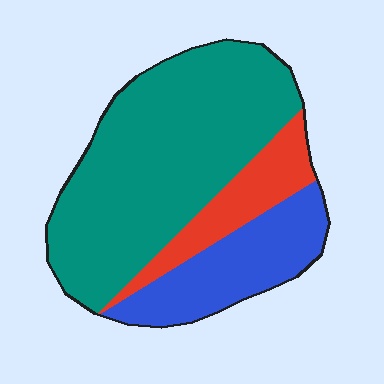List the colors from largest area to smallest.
From largest to smallest: teal, blue, red.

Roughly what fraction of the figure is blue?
Blue covers 23% of the figure.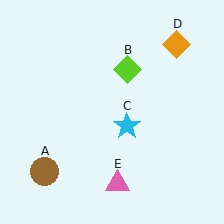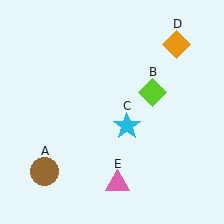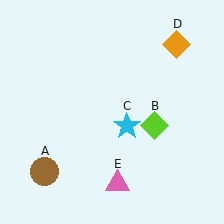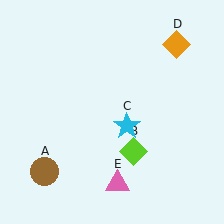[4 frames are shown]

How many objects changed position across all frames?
1 object changed position: lime diamond (object B).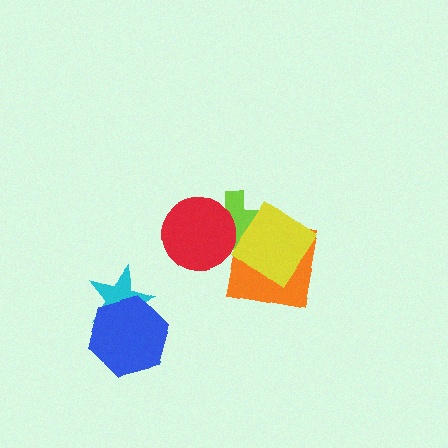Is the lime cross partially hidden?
Yes, it is partially covered by another shape.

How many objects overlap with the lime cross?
3 objects overlap with the lime cross.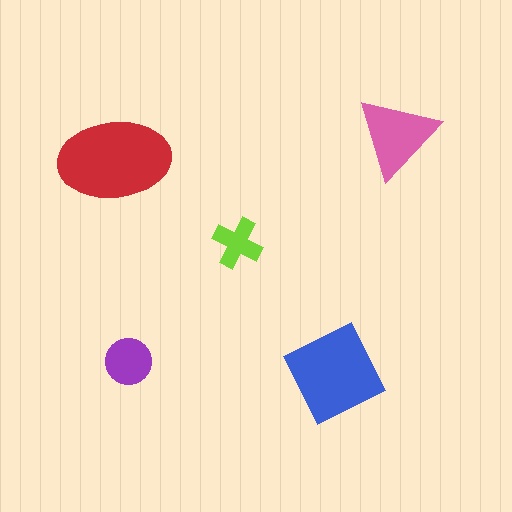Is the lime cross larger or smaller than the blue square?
Smaller.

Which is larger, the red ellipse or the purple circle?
The red ellipse.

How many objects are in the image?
There are 5 objects in the image.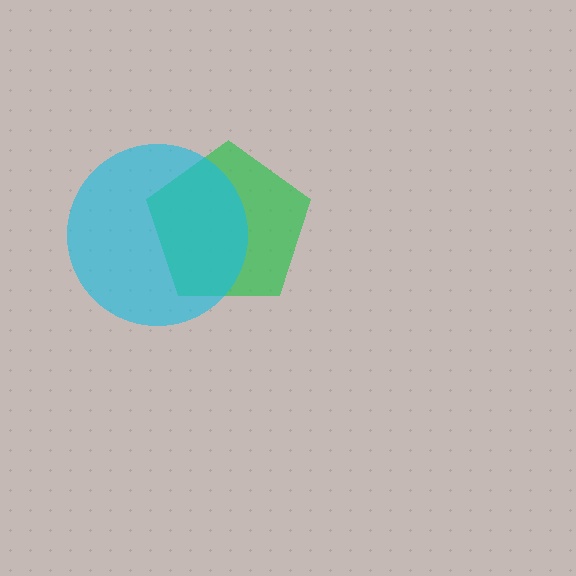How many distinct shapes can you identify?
There are 2 distinct shapes: a green pentagon, a cyan circle.